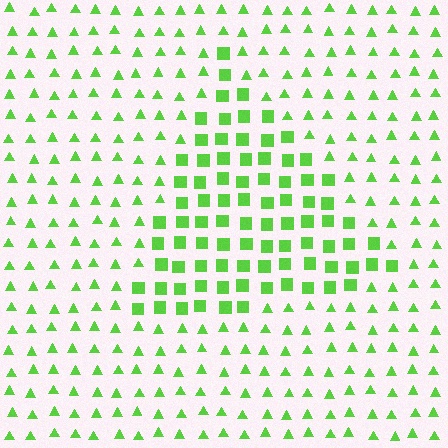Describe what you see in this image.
The image is filled with small lime elements arranged in a uniform grid. A triangle-shaped region contains squares, while the surrounding area contains triangles. The boundary is defined purely by the change in element shape.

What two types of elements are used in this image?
The image uses squares inside the triangle region and triangles outside it.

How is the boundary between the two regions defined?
The boundary is defined by a change in element shape: squares inside vs. triangles outside. All elements share the same color and spacing.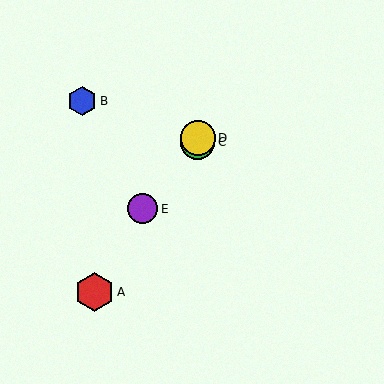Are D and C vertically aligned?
Yes, both are at x≈198.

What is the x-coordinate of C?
Object C is at x≈198.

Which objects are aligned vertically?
Objects C, D are aligned vertically.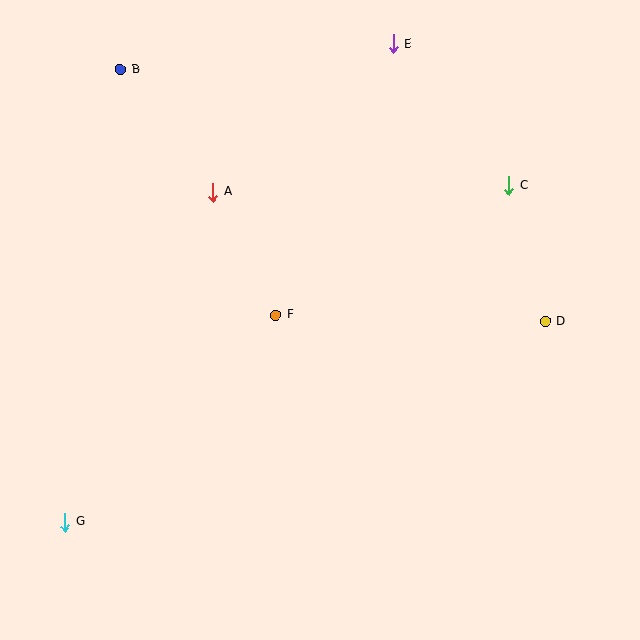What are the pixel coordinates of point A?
Point A is at (213, 192).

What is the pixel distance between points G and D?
The distance between G and D is 520 pixels.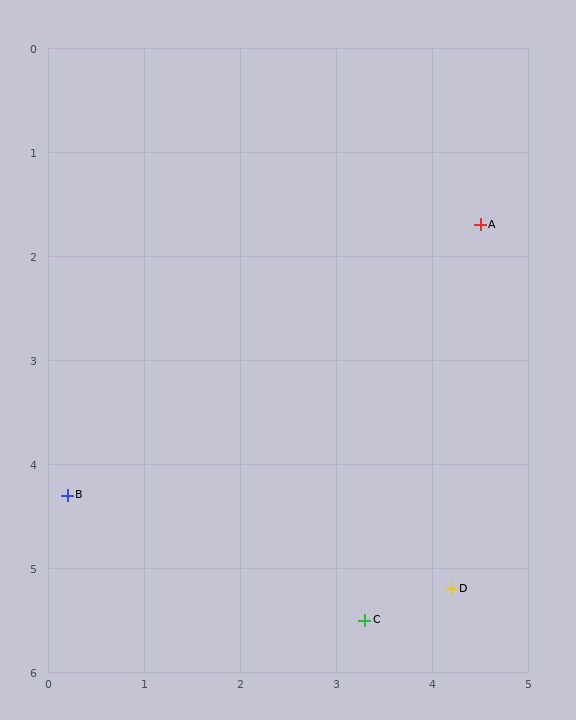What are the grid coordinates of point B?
Point B is at approximately (0.2, 4.3).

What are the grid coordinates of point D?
Point D is at approximately (4.2, 5.2).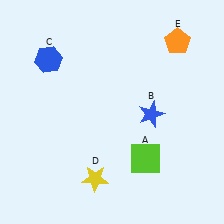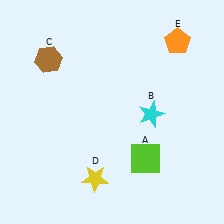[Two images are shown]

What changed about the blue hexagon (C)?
In Image 1, C is blue. In Image 2, it changed to brown.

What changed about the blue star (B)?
In Image 1, B is blue. In Image 2, it changed to cyan.